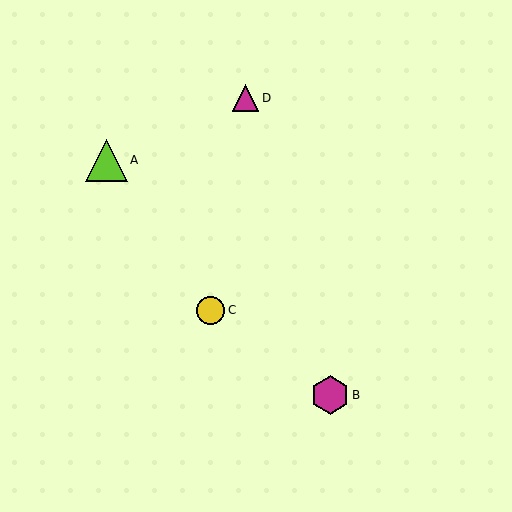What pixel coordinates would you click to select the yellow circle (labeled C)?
Click at (211, 310) to select the yellow circle C.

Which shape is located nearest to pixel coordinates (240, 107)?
The magenta triangle (labeled D) at (245, 98) is nearest to that location.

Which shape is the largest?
The lime triangle (labeled A) is the largest.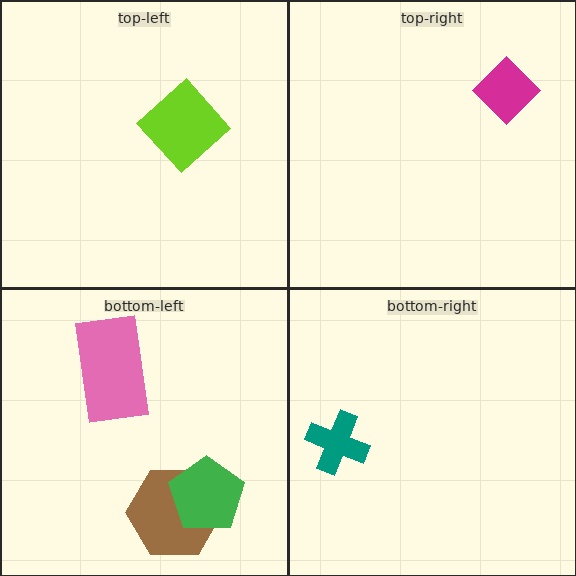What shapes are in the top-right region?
The magenta diamond.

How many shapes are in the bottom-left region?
3.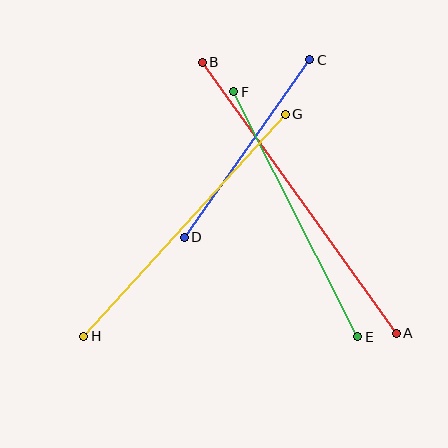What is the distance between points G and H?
The distance is approximately 300 pixels.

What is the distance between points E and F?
The distance is approximately 275 pixels.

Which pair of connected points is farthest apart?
Points A and B are farthest apart.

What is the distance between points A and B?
The distance is approximately 333 pixels.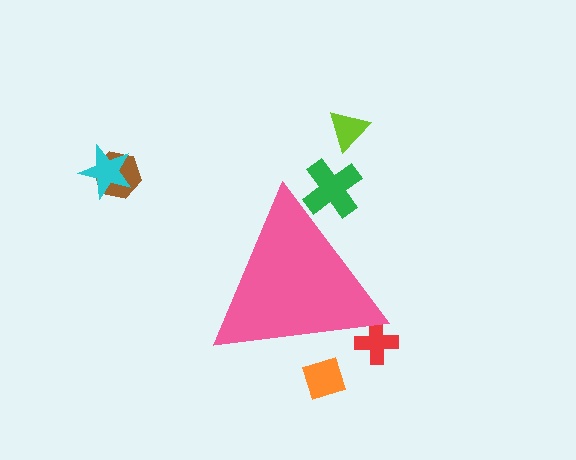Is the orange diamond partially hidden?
Yes, the orange diamond is partially hidden behind the pink triangle.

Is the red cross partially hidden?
Yes, the red cross is partially hidden behind the pink triangle.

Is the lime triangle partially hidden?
No, the lime triangle is fully visible.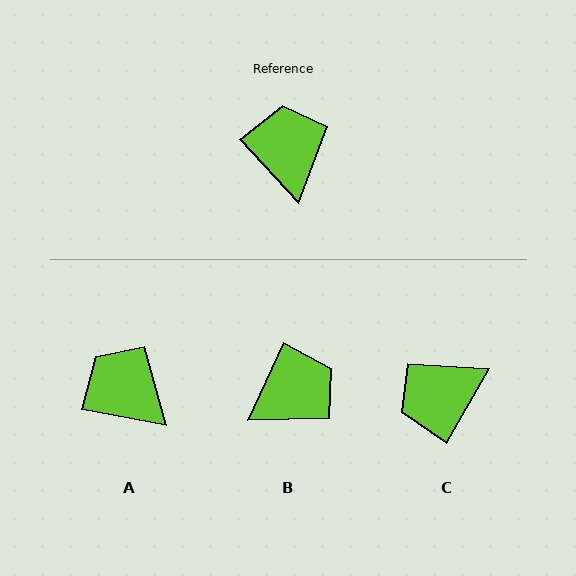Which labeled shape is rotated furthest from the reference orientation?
C, about 107 degrees away.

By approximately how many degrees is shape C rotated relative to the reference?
Approximately 107 degrees counter-clockwise.